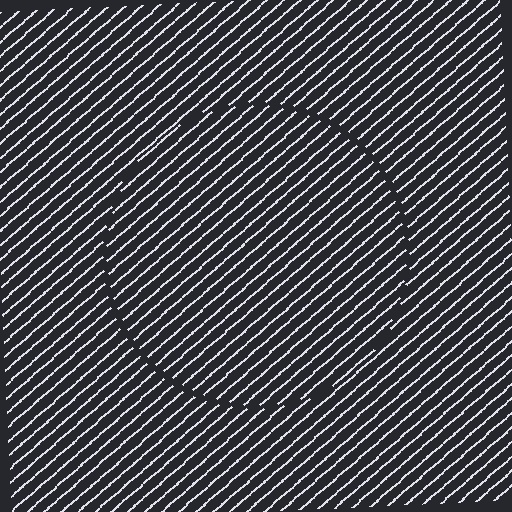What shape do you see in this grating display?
An illusory circle. The interior of the shape contains the same grating, shifted by half a period — the contour is defined by the phase discontinuity where line-ends from the inner and outer gratings abut.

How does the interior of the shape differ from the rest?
The interior of the shape contains the same grating, shifted by half a period — the contour is defined by the phase discontinuity where line-ends from the inner and outer gratings abut.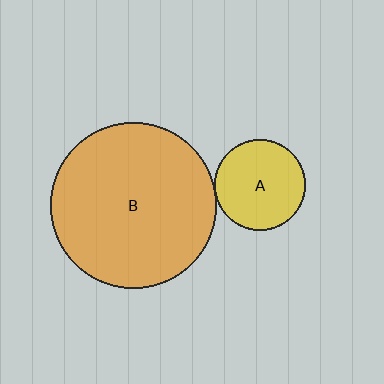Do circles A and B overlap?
Yes.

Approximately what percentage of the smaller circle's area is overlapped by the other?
Approximately 5%.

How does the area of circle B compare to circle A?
Approximately 3.3 times.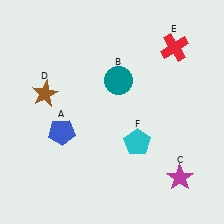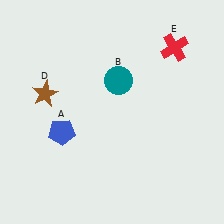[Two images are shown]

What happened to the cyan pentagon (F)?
The cyan pentagon (F) was removed in Image 2. It was in the bottom-right area of Image 1.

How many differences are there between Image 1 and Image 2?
There are 2 differences between the two images.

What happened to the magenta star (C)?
The magenta star (C) was removed in Image 2. It was in the bottom-right area of Image 1.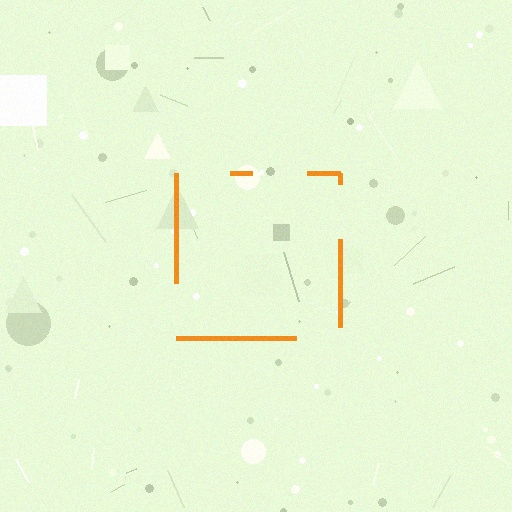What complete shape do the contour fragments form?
The contour fragments form a square.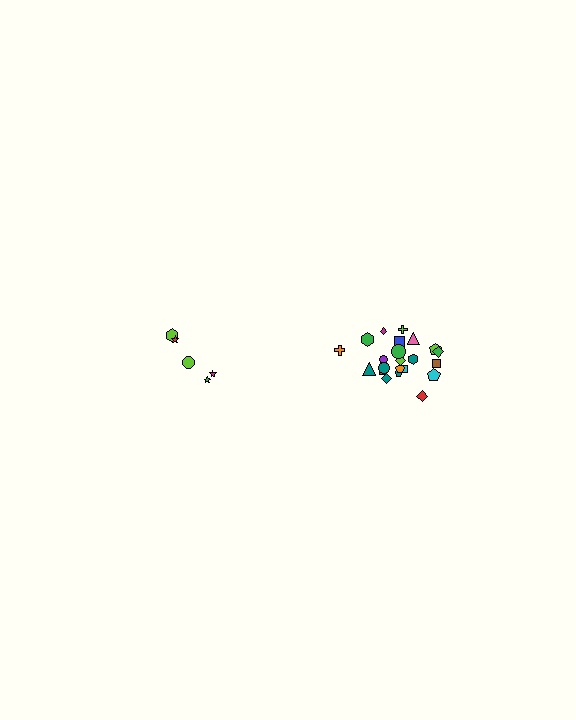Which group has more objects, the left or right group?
The right group.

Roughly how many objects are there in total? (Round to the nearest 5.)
Roughly 25 objects in total.